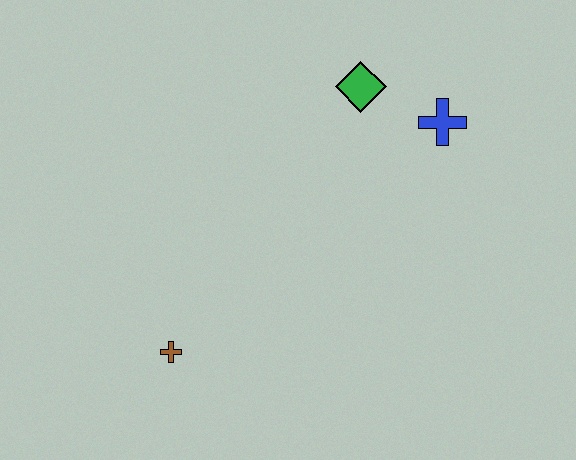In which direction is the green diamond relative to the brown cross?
The green diamond is above the brown cross.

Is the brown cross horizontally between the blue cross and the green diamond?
No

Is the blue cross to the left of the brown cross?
No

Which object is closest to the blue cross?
The green diamond is closest to the blue cross.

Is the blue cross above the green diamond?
No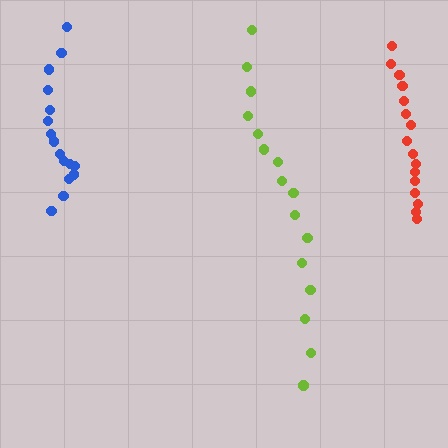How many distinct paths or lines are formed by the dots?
There are 3 distinct paths.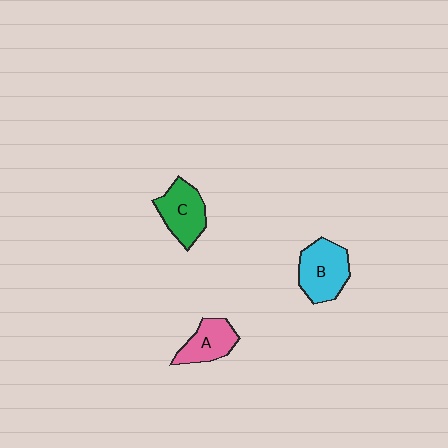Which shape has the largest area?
Shape B (cyan).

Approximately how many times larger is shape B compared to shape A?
Approximately 1.3 times.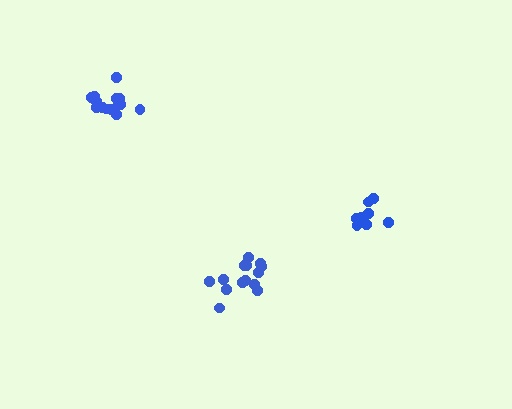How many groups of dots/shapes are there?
There are 3 groups.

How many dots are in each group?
Group 1: 10 dots, Group 2: 14 dots, Group 3: 14 dots (38 total).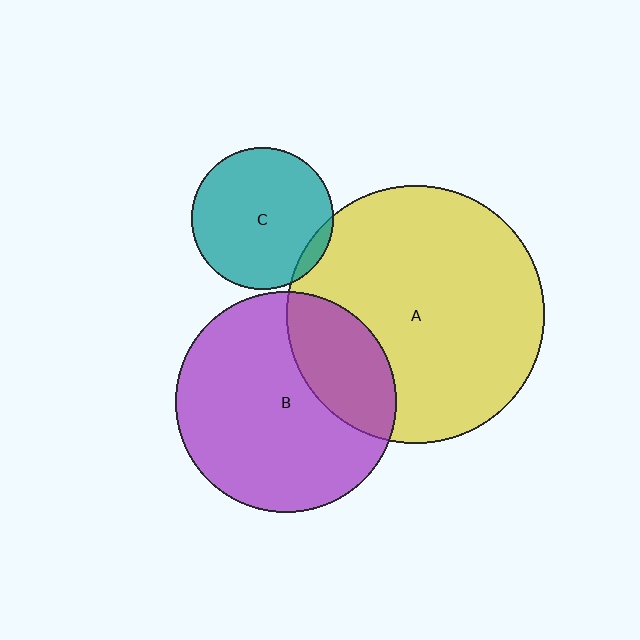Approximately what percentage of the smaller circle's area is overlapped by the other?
Approximately 5%.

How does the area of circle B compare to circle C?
Approximately 2.4 times.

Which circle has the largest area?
Circle A (yellow).